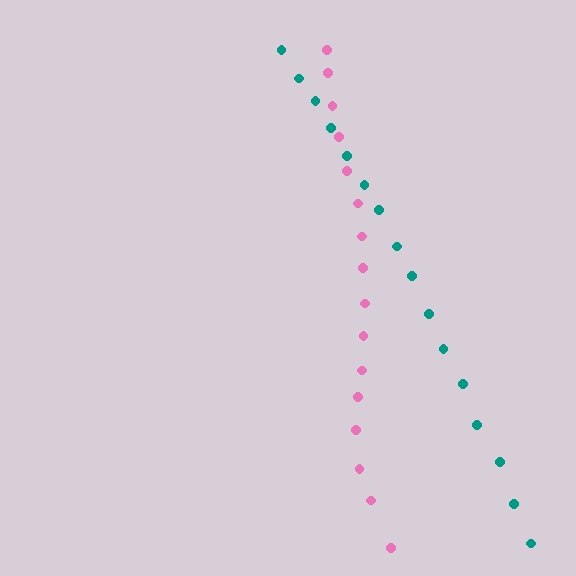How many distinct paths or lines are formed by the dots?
There are 2 distinct paths.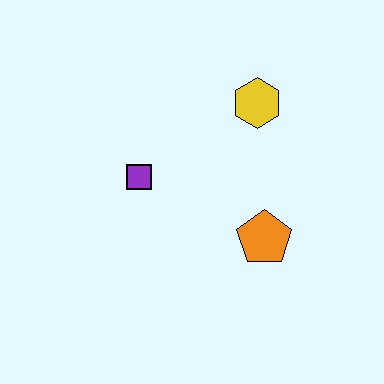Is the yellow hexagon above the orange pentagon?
Yes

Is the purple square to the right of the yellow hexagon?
No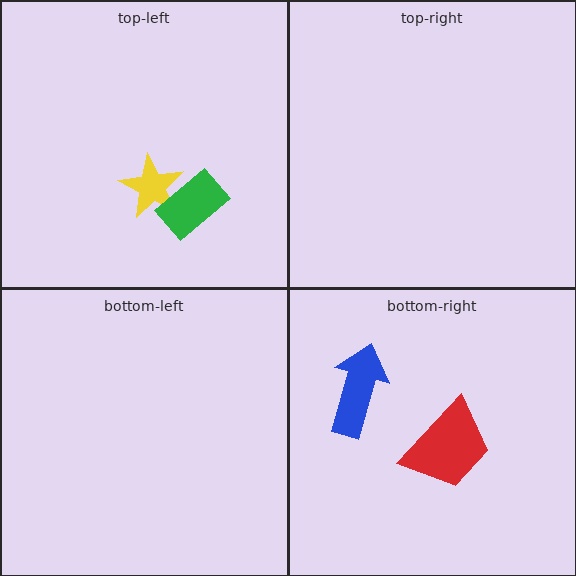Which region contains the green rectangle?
The top-left region.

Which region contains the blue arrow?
The bottom-right region.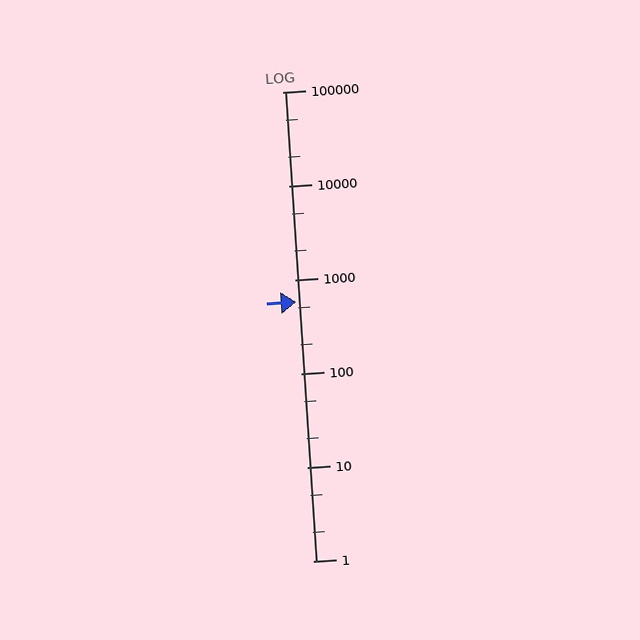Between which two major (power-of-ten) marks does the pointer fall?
The pointer is between 100 and 1000.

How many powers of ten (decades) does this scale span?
The scale spans 5 decades, from 1 to 100000.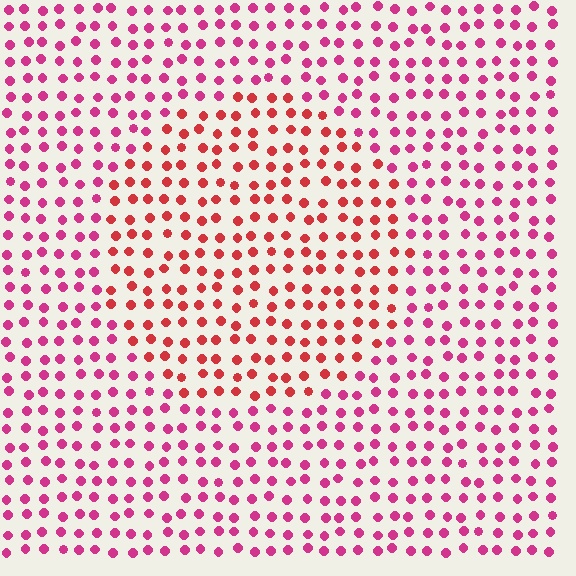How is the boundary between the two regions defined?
The boundary is defined purely by a slight shift in hue (about 31 degrees). Spacing, size, and orientation are identical on both sides.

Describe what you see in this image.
The image is filled with small magenta elements in a uniform arrangement. A circle-shaped region is visible where the elements are tinted to a slightly different hue, forming a subtle color boundary.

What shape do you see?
I see a circle.